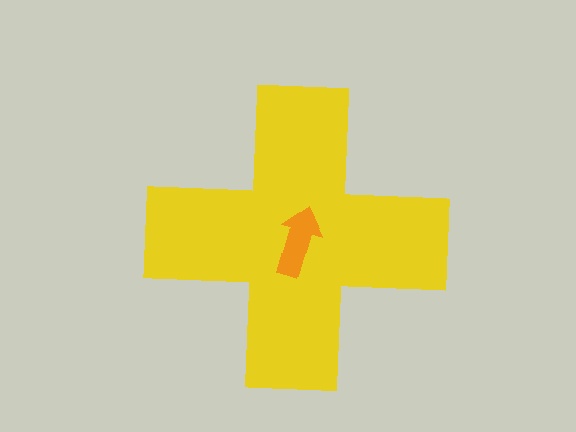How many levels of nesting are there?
2.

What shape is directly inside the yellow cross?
The orange arrow.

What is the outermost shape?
The yellow cross.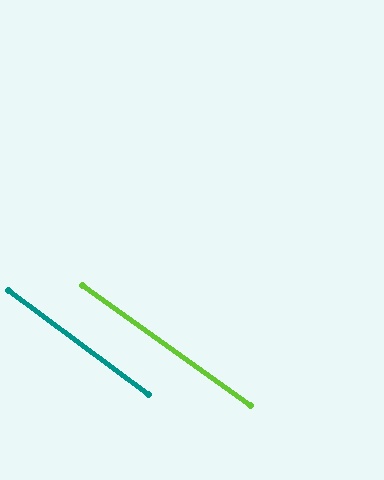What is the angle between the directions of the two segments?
Approximately 1 degree.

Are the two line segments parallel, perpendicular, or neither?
Parallel — their directions differ by only 0.9°.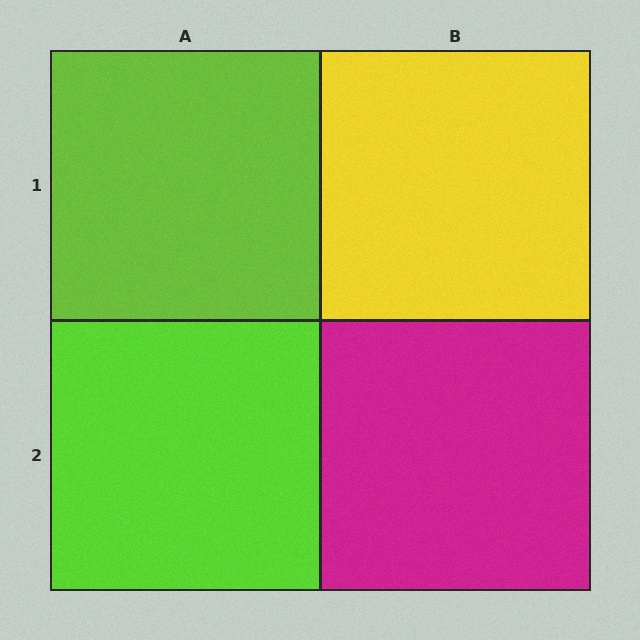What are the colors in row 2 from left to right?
Lime, magenta.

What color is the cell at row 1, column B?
Yellow.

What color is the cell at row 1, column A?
Lime.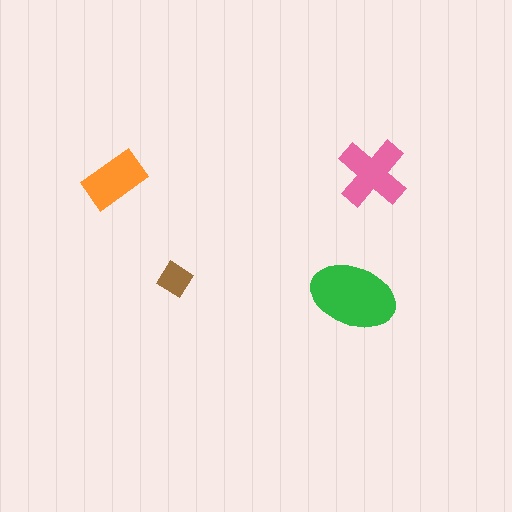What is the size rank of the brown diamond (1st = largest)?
4th.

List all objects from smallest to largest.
The brown diamond, the orange rectangle, the pink cross, the green ellipse.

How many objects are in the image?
There are 4 objects in the image.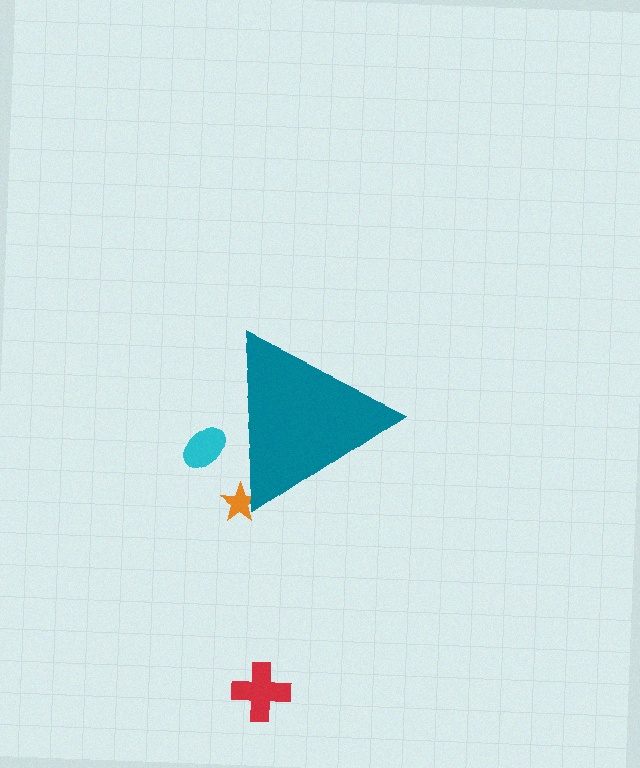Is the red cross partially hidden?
No, the red cross is fully visible.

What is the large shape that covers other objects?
A teal triangle.